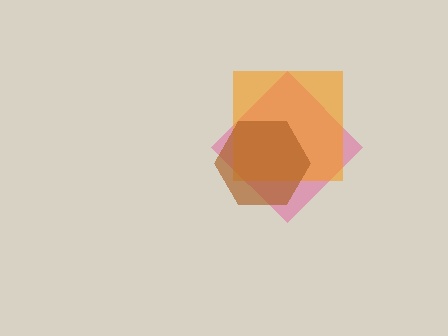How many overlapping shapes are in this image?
There are 3 overlapping shapes in the image.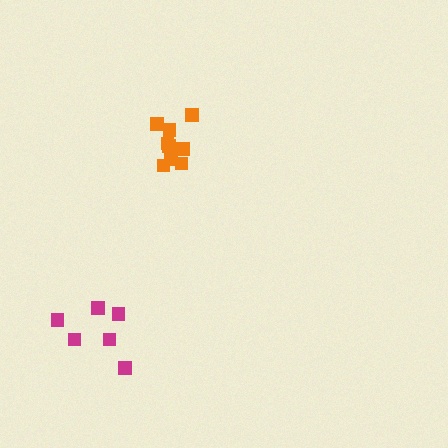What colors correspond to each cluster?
The clusters are colored: magenta, orange.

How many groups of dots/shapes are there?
There are 2 groups.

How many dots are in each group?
Group 1: 6 dots, Group 2: 10 dots (16 total).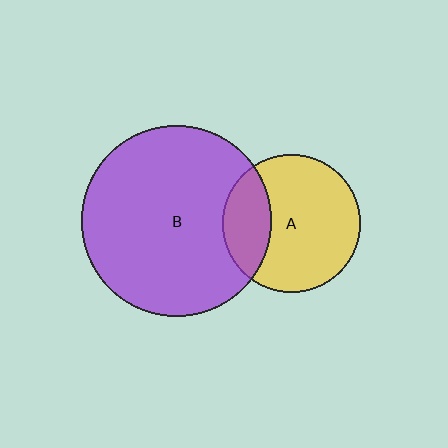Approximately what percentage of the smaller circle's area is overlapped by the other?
Approximately 25%.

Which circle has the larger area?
Circle B (purple).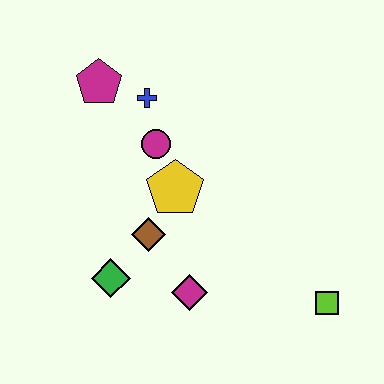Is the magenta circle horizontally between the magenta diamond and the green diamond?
Yes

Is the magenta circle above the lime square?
Yes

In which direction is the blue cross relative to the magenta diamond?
The blue cross is above the magenta diamond.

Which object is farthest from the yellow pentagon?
The lime square is farthest from the yellow pentagon.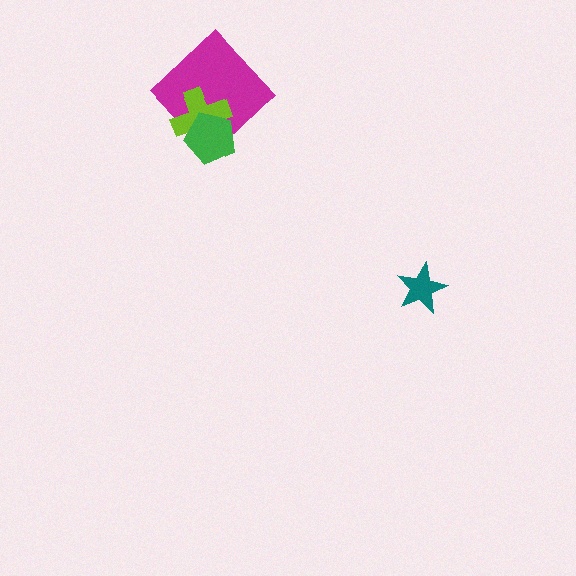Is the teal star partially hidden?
No, no other shape covers it.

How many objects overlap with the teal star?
0 objects overlap with the teal star.